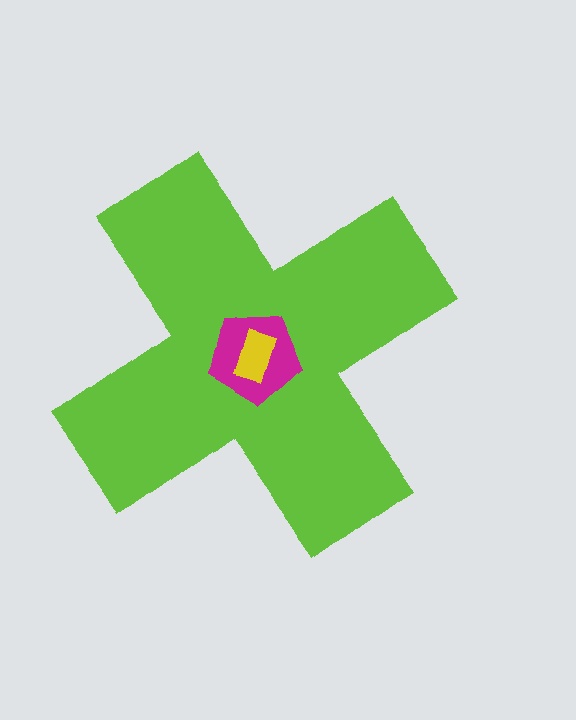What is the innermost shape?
The yellow rectangle.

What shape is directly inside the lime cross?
The magenta pentagon.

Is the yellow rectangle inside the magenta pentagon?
Yes.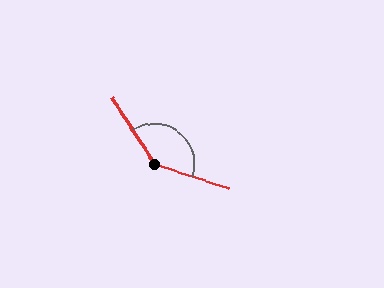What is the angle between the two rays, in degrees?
Approximately 140 degrees.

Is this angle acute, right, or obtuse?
It is obtuse.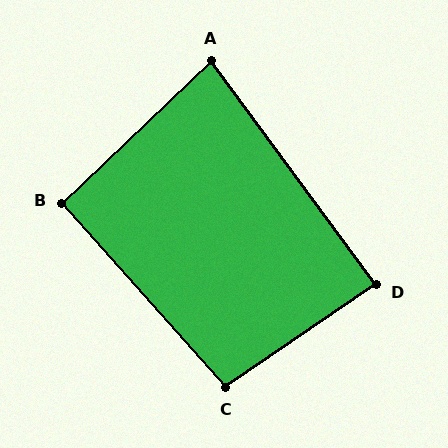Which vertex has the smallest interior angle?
A, at approximately 83 degrees.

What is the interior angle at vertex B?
Approximately 92 degrees (approximately right).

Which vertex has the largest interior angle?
C, at approximately 97 degrees.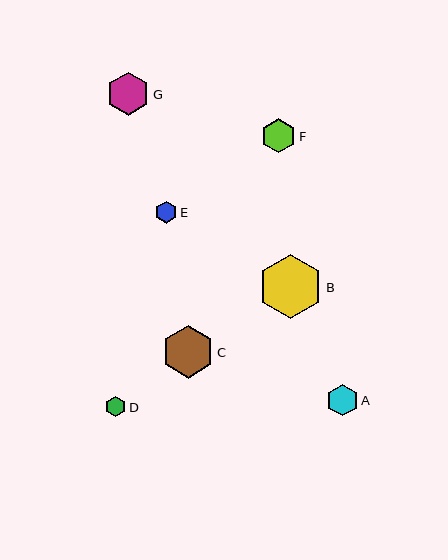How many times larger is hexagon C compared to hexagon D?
Hexagon C is approximately 2.5 times the size of hexagon D.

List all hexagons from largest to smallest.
From largest to smallest: B, C, G, F, A, E, D.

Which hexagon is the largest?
Hexagon B is the largest with a size of approximately 65 pixels.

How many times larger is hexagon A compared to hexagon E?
Hexagon A is approximately 1.4 times the size of hexagon E.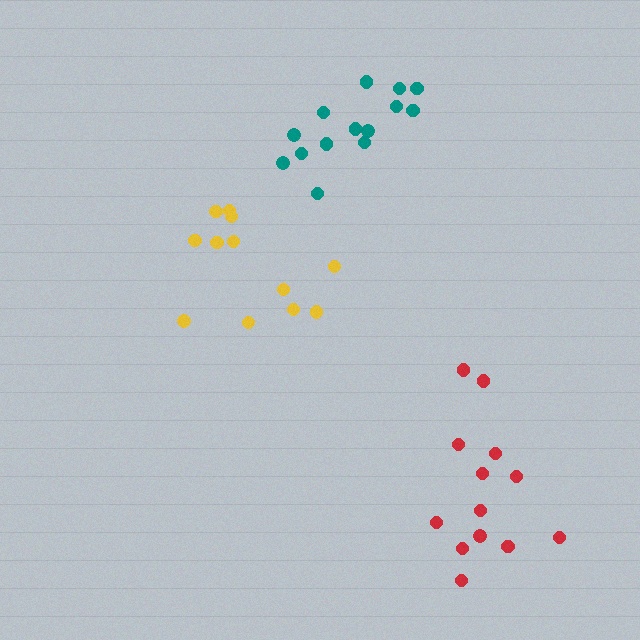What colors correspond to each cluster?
The clusters are colored: teal, yellow, red.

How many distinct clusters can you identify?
There are 3 distinct clusters.